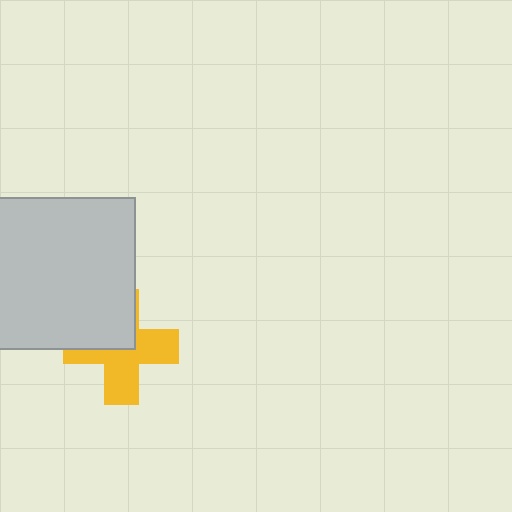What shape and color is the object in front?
The object in front is a light gray square.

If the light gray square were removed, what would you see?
You would see the complete yellow cross.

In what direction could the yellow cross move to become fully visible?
The yellow cross could move toward the lower-right. That would shift it out from behind the light gray square entirely.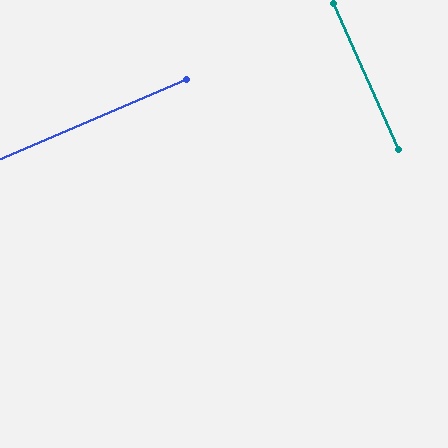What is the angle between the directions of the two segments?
Approximately 89 degrees.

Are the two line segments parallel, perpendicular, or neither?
Perpendicular — they meet at approximately 89°.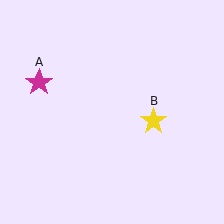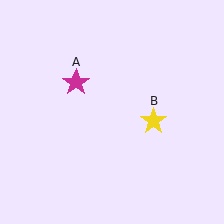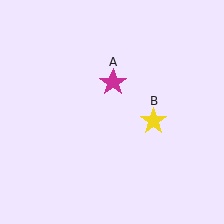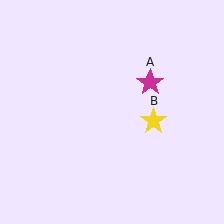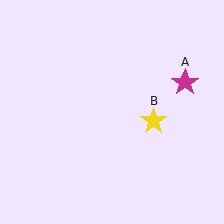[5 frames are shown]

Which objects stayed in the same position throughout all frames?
Yellow star (object B) remained stationary.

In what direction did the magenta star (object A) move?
The magenta star (object A) moved right.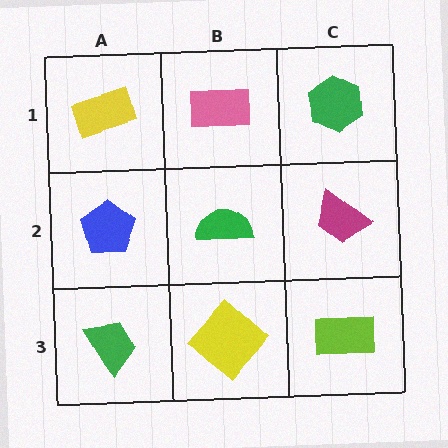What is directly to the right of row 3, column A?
A yellow diamond.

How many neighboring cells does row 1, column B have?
3.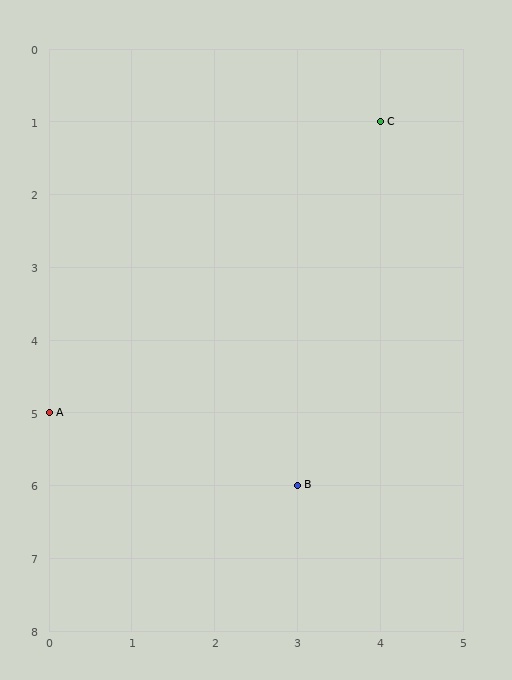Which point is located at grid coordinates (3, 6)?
Point B is at (3, 6).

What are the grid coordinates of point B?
Point B is at grid coordinates (3, 6).